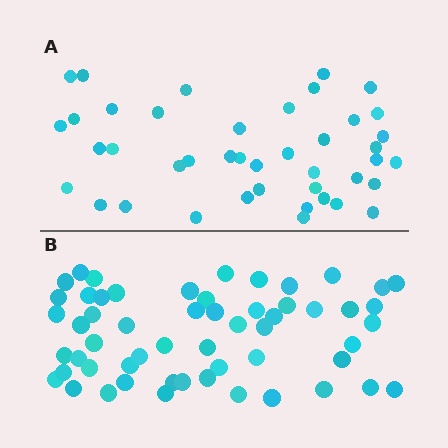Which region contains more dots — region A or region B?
Region B (the bottom region) has more dots.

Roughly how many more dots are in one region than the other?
Region B has approximately 15 more dots than region A.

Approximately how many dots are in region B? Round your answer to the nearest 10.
About 60 dots. (The exact count is 56, which rounds to 60.)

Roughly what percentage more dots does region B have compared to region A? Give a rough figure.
About 35% more.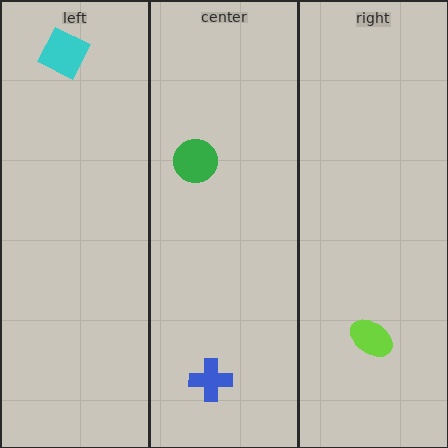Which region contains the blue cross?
The center region.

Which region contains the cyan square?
The left region.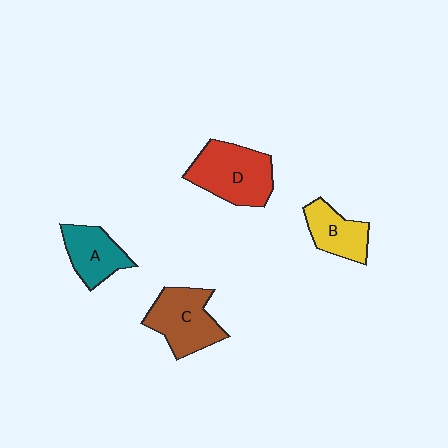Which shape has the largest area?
Shape D (red).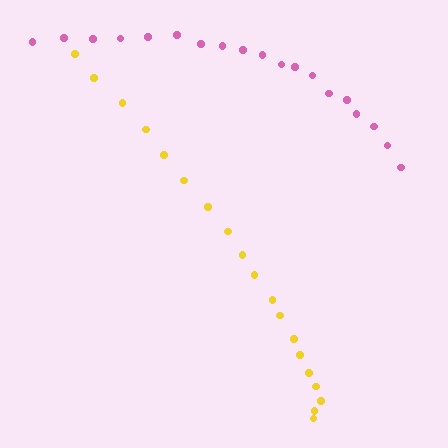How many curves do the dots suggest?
There are 2 distinct paths.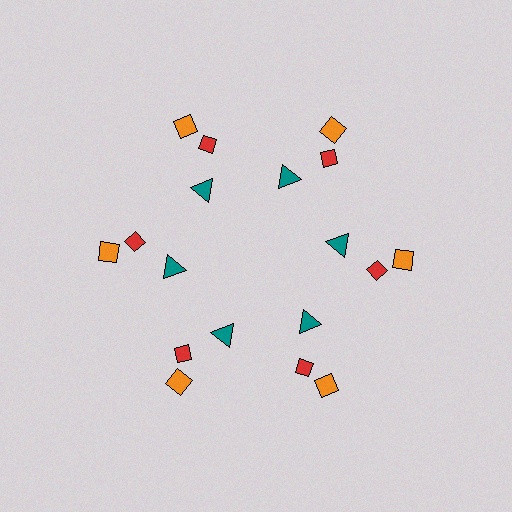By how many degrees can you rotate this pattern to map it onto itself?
The pattern maps onto itself every 60 degrees of rotation.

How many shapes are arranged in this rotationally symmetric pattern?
There are 18 shapes, arranged in 6 groups of 3.